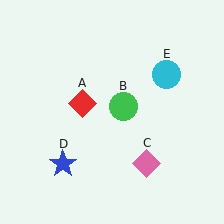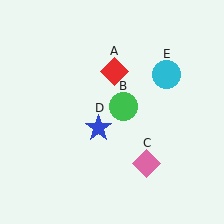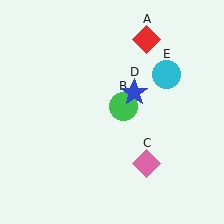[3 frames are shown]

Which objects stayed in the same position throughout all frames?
Green circle (object B) and pink diamond (object C) and cyan circle (object E) remained stationary.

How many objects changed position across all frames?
2 objects changed position: red diamond (object A), blue star (object D).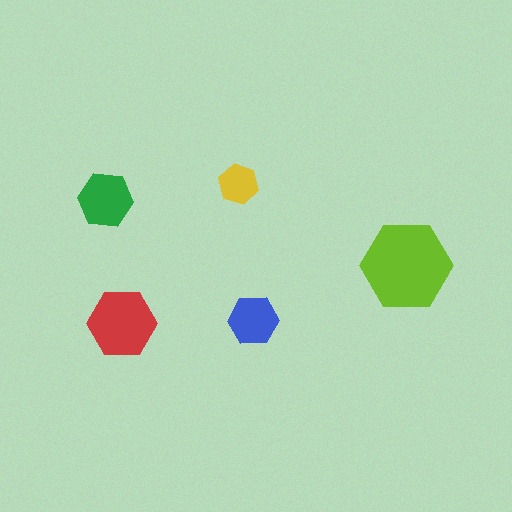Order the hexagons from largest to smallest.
the lime one, the red one, the green one, the blue one, the yellow one.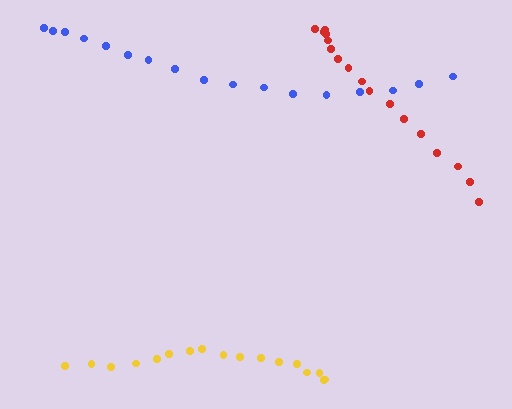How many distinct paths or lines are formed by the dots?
There are 3 distinct paths.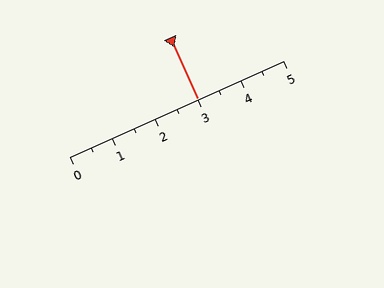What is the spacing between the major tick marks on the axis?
The major ticks are spaced 1 apart.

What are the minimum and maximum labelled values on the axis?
The axis runs from 0 to 5.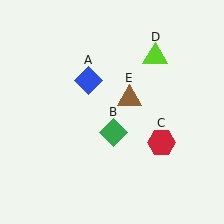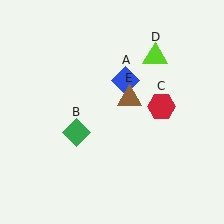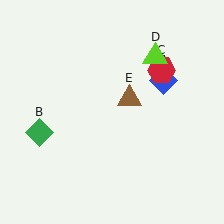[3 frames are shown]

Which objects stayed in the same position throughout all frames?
Lime triangle (object D) and brown triangle (object E) remained stationary.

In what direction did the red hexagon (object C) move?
The red hexagon (object C) moved up.